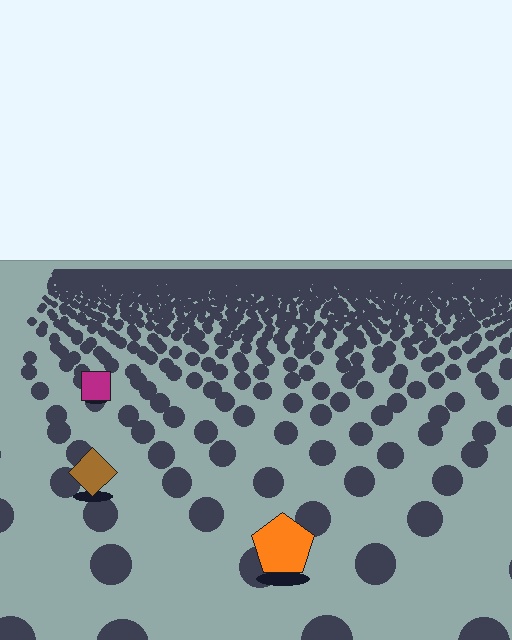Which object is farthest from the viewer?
The magenta square is farthest from the viewer. It appears smaller and the ground texture around it is denser.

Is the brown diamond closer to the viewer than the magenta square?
Yes. The brown diamond is closer — you can tell from the texture gradient: the ground texture is coarser near it.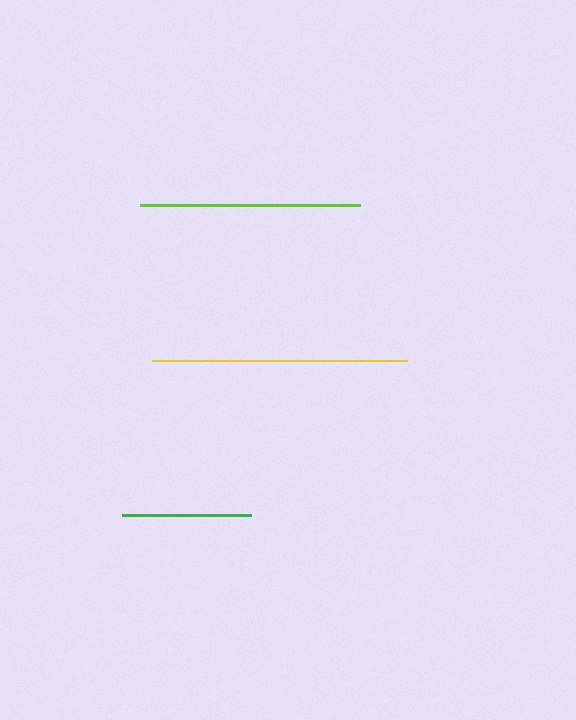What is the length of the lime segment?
The lime segment is approximately 220 pixels long.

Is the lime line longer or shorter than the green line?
The lime line is longer than the green line.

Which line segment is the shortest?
The green line is the shortest at approximately 129 pixels.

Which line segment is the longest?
The yellow line is the longest at approximately 255 pixels.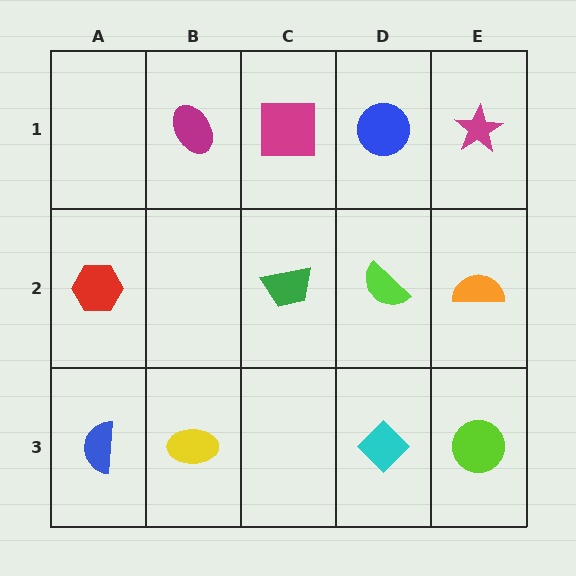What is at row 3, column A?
A blue semicircle.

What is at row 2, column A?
A red hexagon.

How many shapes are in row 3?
4 shapes.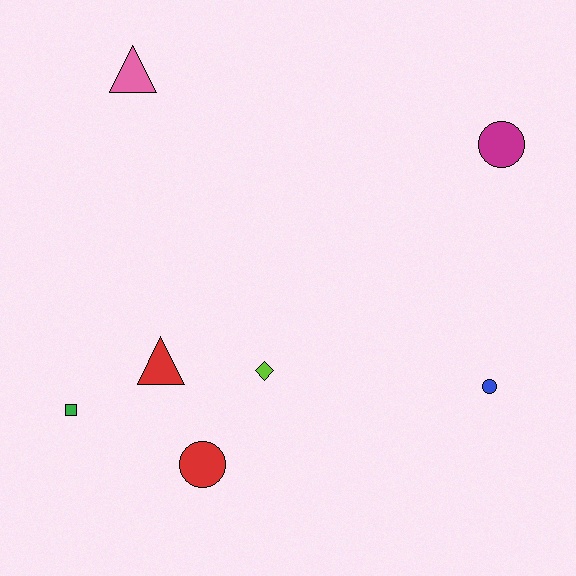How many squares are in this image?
There is 1 square.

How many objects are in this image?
There are 7 objects.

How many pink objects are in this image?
There is 1 pink object.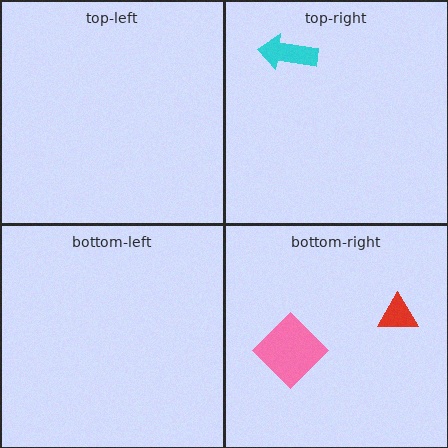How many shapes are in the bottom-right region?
2.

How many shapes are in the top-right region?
1.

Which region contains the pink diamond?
The bottom-right region.